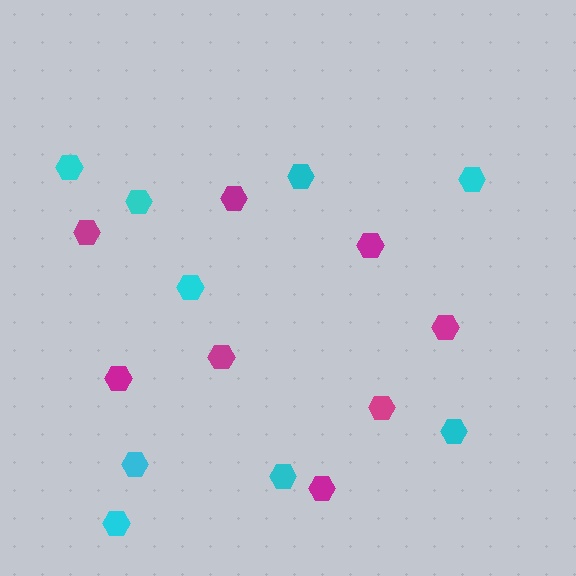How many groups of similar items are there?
There are 2 groups: one group of cyan hexagons (9) and one group of magenta hexagons (8).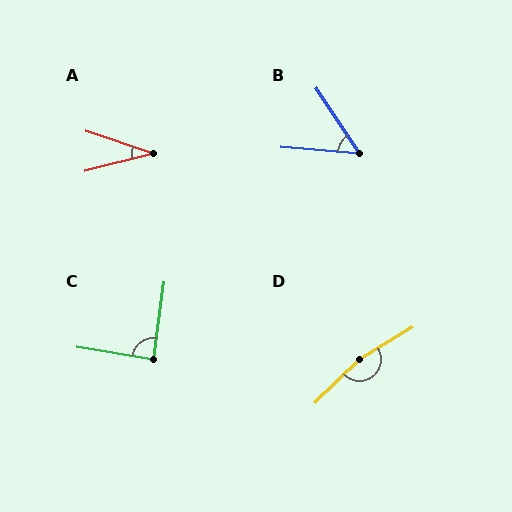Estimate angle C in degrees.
Approximately 88 degrees.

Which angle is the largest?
D, at approximately 167 degrees.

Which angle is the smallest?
A, at approximately 32 degrees.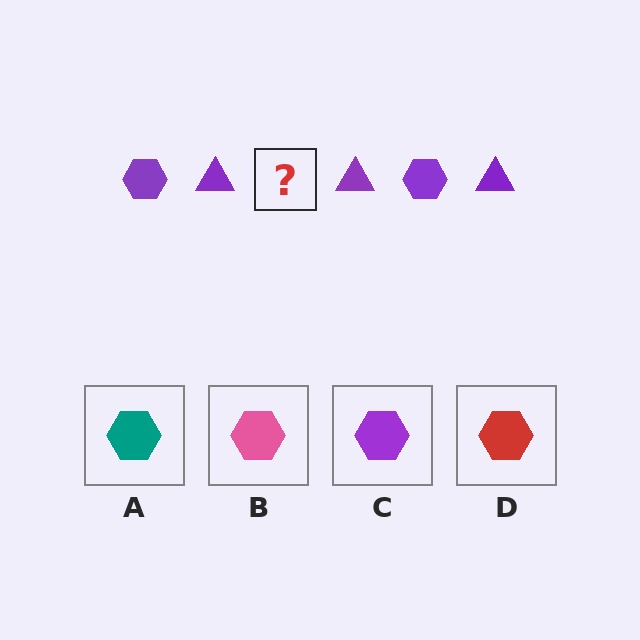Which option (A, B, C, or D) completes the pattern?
C.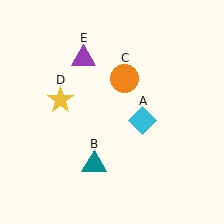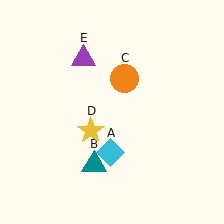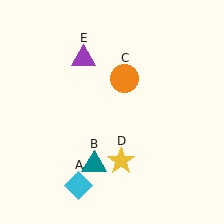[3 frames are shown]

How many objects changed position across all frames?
2 objects changed position: cyan diamond (object A), yellow star (object D).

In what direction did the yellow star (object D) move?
The yellow star (object D) moved down and to the right.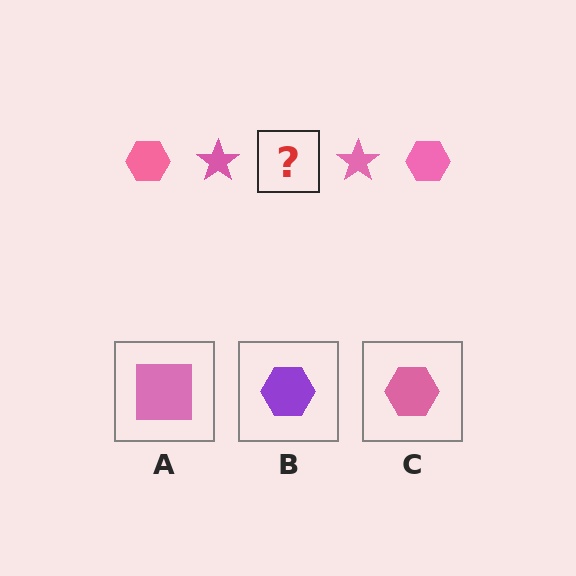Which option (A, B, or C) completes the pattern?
C.